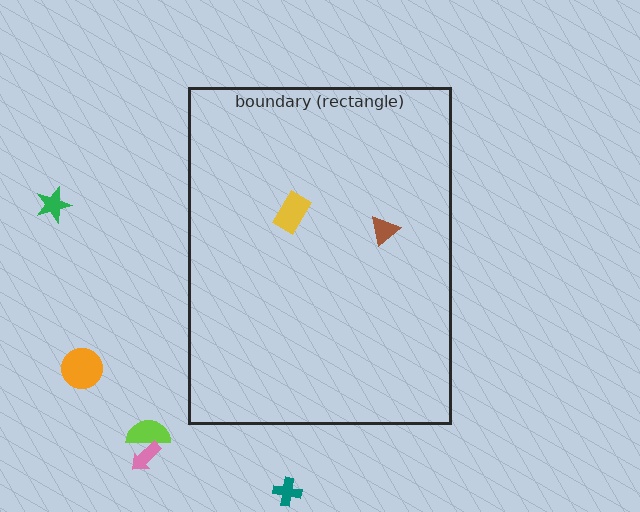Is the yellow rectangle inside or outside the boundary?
Inside.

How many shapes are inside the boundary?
2 inside, 5 outside.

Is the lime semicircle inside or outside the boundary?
Outside.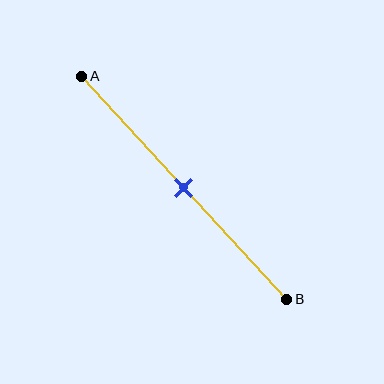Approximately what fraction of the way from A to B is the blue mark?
The blue mark is approximately 50% of the way from A to B.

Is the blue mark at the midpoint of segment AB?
Yes, the mark is approximately at the midpoint.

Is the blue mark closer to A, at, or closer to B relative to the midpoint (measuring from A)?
The blue mark is approximately at the midpoint of segment AB.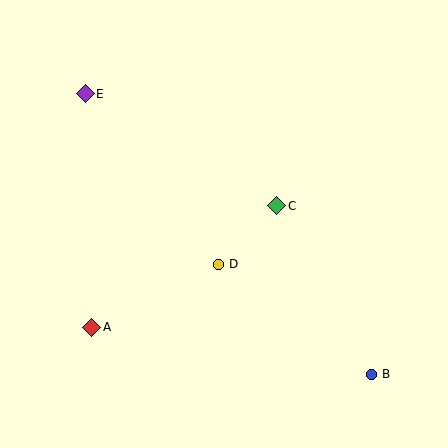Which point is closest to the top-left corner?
Point E is closest to the top-left corner.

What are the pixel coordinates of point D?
Point D is at (218, 264).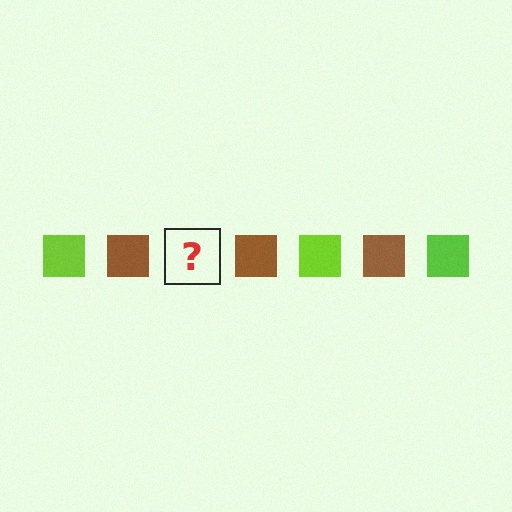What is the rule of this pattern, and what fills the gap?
The rule is that the pattern cycles through lime, brown squares. The gap should be filled with a lime square.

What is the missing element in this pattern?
The missing element is a lime square.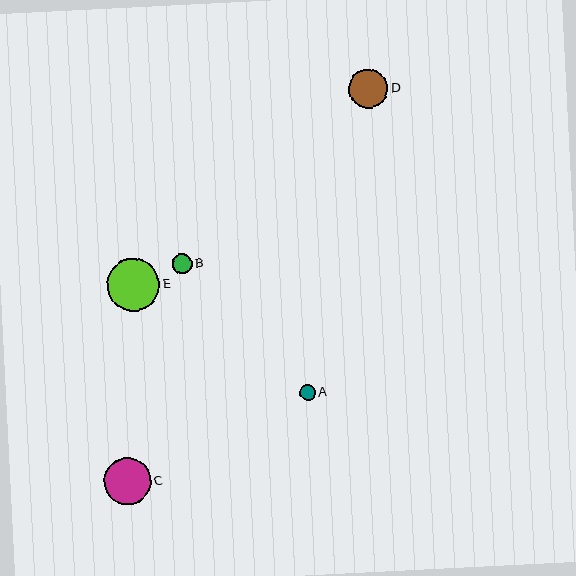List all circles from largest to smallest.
From largest to smallest: E, C, D, B, A.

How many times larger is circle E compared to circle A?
Circle E is approximately 3.3 times the size of circle A.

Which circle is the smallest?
Circle A is the smallest with a size of approximately 16 pixels.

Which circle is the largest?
Circle E is the largest with a size of approximately 53 pixels.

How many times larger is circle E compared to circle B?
Circle E is approximately 2.7 times the size of circle B.